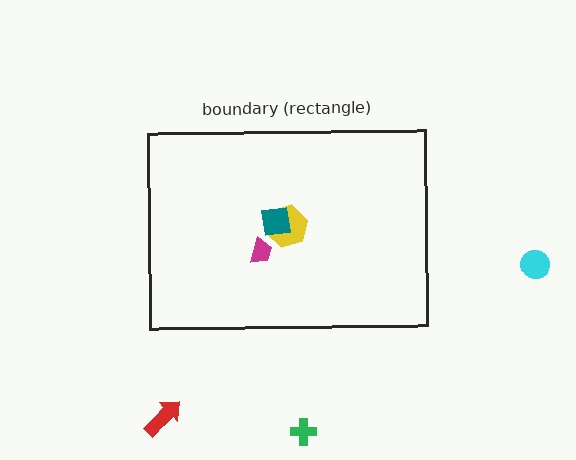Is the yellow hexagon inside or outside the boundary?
Inside.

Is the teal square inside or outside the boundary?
Inside.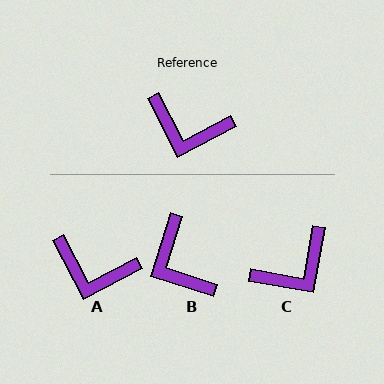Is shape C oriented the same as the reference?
No, it is off by about 53 degrees.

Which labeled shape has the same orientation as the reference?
A.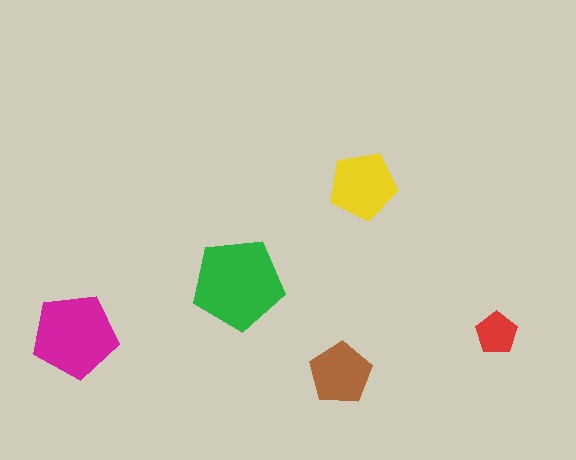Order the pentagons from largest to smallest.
the green one, the magenta one, the yellow one, the brown one, the red one.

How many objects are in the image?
There are 5 objects in the image.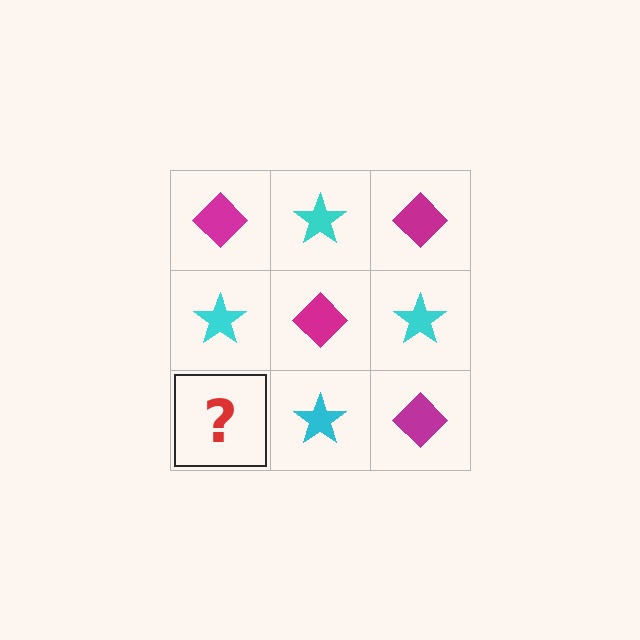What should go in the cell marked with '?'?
The missing cell should contain a magenta diamond.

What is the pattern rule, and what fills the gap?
The rule is that it alternates magenta diamond and cyan star in a checkerboard pattern. The gap should be filled with a magenta diamond.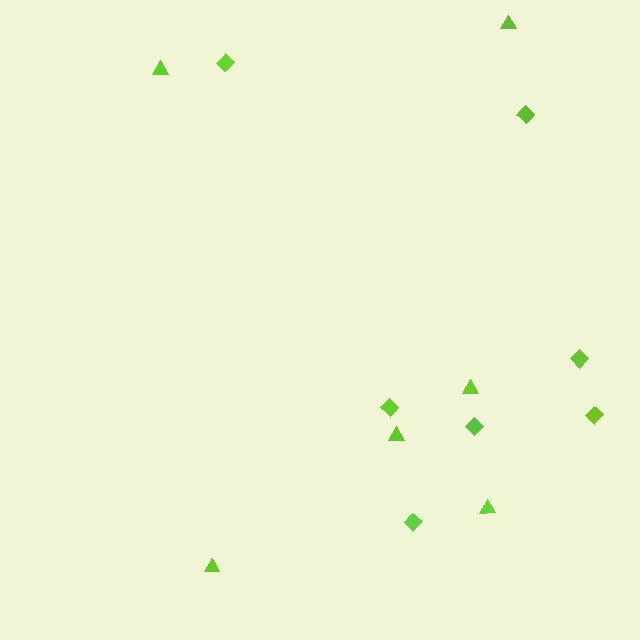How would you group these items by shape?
There are 2 groups: one group of triangles (6) and one group of diamonds (7).